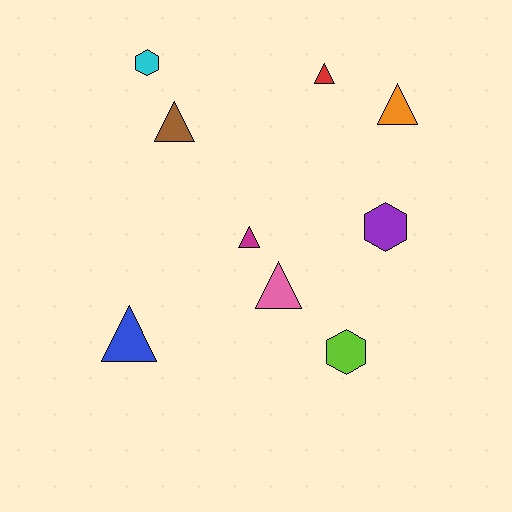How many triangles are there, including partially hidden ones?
There are 6 triangles.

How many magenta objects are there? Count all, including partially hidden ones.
There is 1 magenta object.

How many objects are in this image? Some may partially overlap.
There are 9 objects.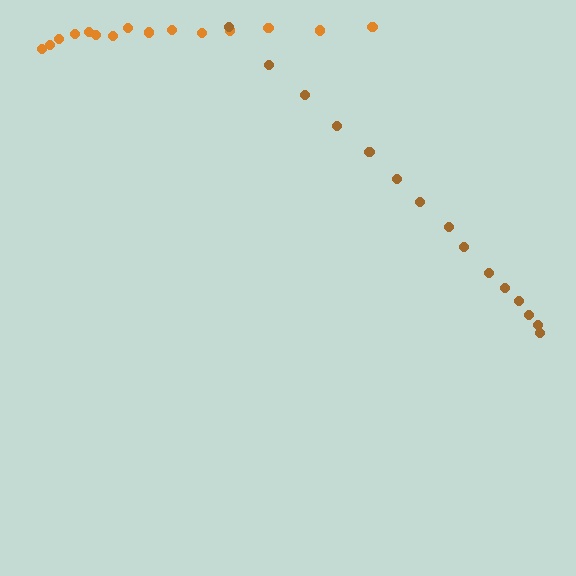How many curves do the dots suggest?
There are 2 distinct paths.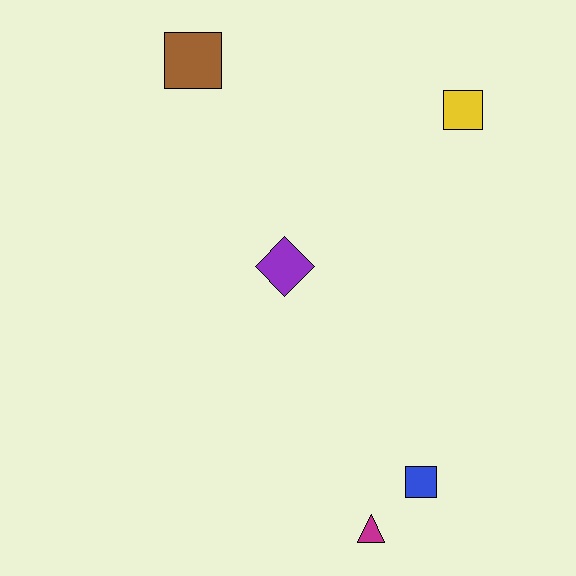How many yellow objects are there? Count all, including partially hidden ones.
There is 1 yellow object.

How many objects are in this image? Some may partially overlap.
There are 5 objects.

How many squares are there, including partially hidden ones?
There are 3 squares.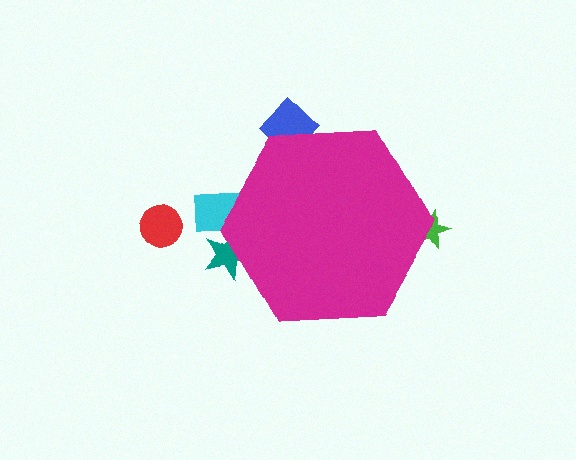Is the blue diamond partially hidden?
Yes, the blue diamond is partially hidden behind the magenta hexagon.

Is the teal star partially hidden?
Yes, the teal star is partially hidden behind the magenta hexagon.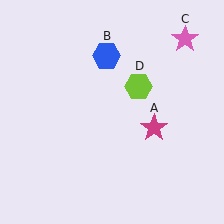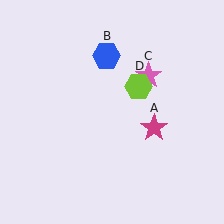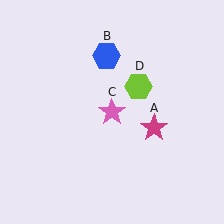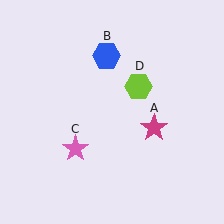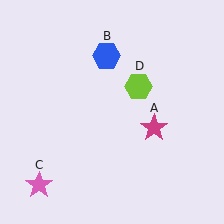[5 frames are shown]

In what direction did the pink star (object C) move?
The pink star (object C) moved down and to the left.